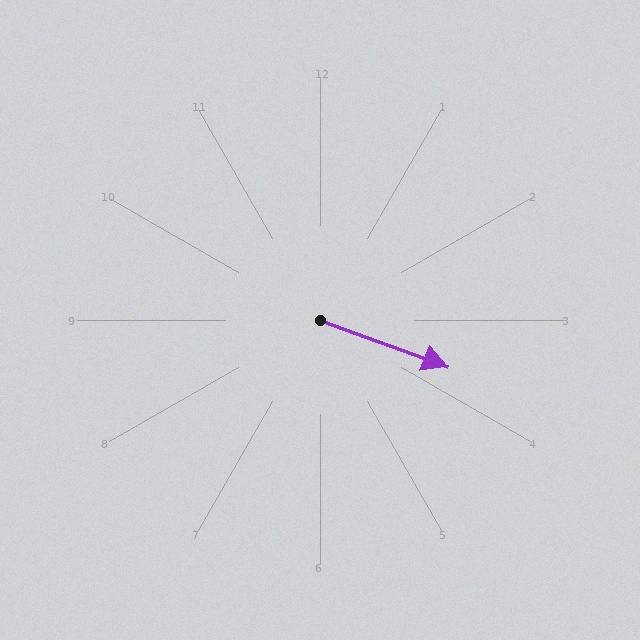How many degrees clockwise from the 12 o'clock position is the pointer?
Approximately 110 degrees.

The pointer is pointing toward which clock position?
Roughly 4 o'clock.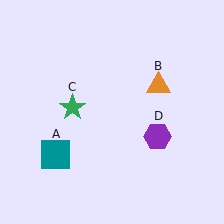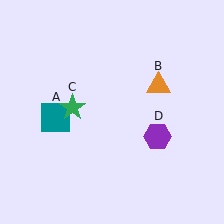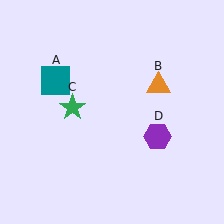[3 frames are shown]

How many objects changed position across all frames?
1 object changed position: teal square (object A).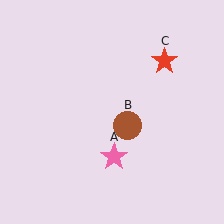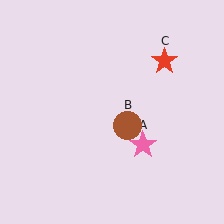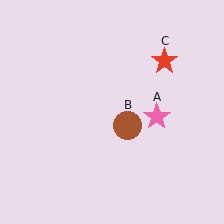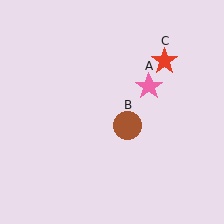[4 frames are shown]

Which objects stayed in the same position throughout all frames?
Brown circle (object B) and red star (object C) remained stationary.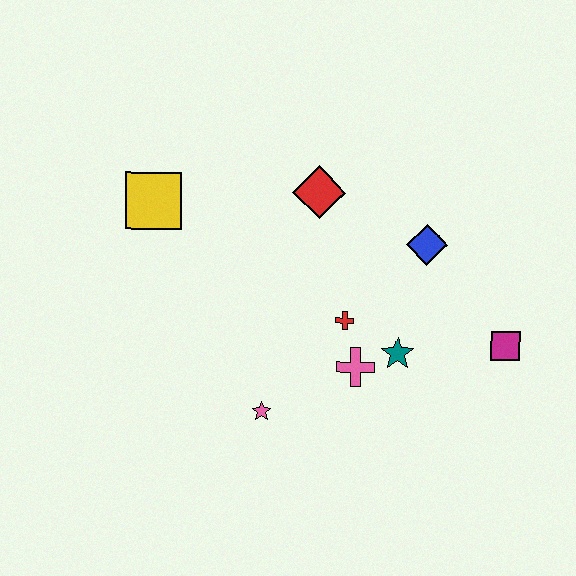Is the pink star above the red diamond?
No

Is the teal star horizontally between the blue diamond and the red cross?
Yes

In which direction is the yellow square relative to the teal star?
The yellow square is to the left of the teal star.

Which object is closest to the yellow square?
The red diamond is closest to the yellow square.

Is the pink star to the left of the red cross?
Yes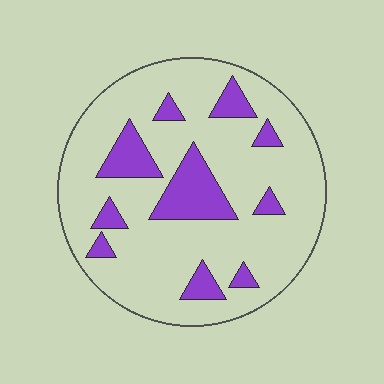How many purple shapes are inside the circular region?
10.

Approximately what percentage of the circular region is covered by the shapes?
Approximately 20%.